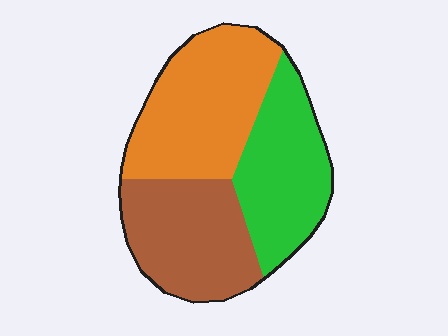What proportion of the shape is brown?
Brown covers about 30% of the shape.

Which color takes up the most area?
Orange, at roughly 40%.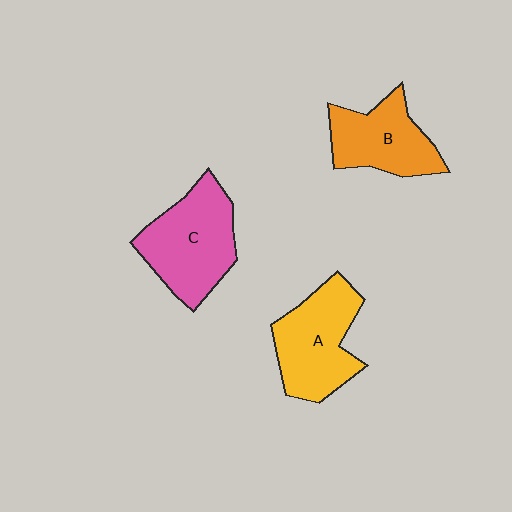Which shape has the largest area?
Shape C (pink).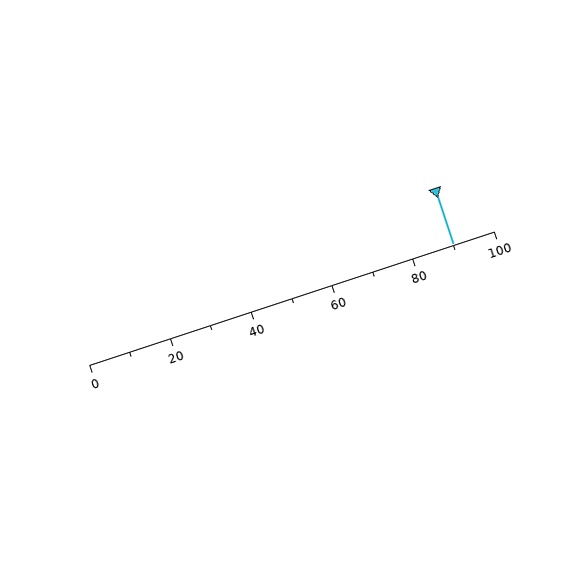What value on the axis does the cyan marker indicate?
The marker indicates approximately 90.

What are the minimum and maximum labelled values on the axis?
The axis runs from 0 to 100.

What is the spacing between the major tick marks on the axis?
The major ticks are spaced 20 apart.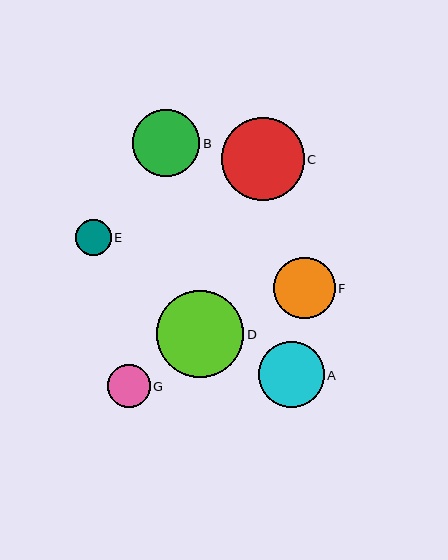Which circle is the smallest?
Circle E is the smallest with a size of approximately 36 pixels.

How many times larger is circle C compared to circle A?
Circle C is approximately 1.3 times the size of circle A.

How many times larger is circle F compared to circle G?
Circle F is approximately 1.4 times the size of circle G.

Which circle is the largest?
Circle D is the largest with a size of approximately 87 pixels.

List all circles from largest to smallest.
From largest to smallest: D, C, B, A, F, G, E.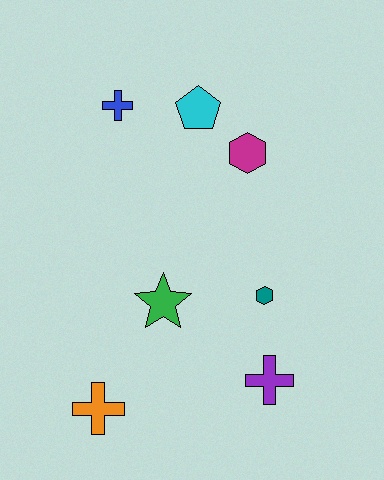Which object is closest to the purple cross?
The teal hexagon is closest to the purple cross.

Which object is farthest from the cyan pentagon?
The orange cross is farthest from the cyan pentagon.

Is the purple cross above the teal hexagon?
No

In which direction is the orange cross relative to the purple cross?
The orange cross is to the left of the purple cross.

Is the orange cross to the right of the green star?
No